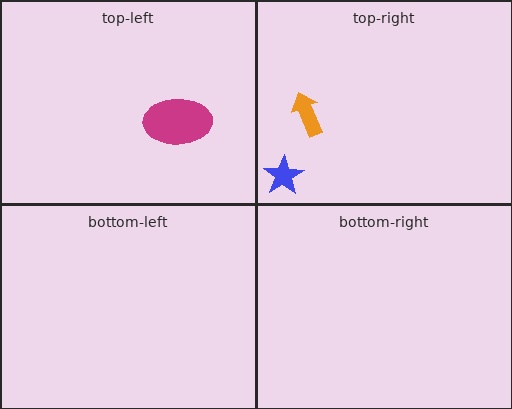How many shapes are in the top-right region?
2.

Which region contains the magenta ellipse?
The top-left region.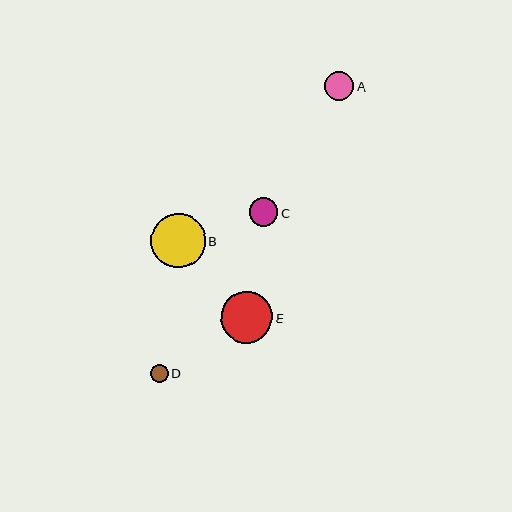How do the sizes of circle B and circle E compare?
Circle B and circle E are approximately the same size.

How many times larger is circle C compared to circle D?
Circle C is approximately 1.6 times the size of circle D.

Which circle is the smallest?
Circle D is the smallest with a size of approximately 18 pixels.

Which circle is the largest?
Circle B is the largest with a size of approximately 55 pixels.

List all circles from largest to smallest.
From largest to smallest: B, E, A, C, D.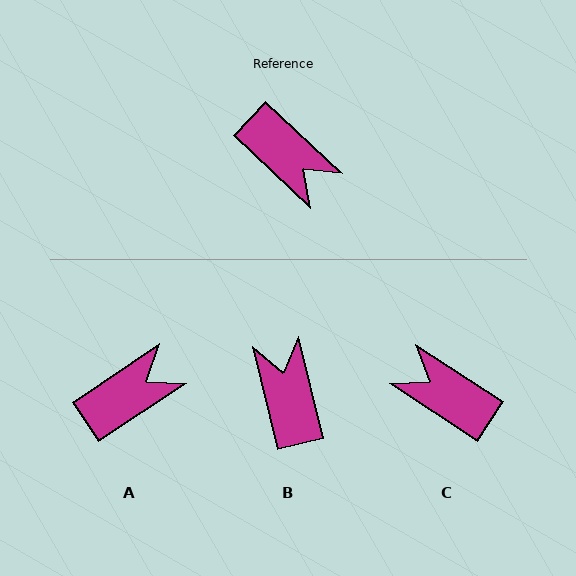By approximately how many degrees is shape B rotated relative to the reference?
Approximately 147 degrees counter-clockwise.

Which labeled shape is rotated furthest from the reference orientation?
C, about 170 degrees away.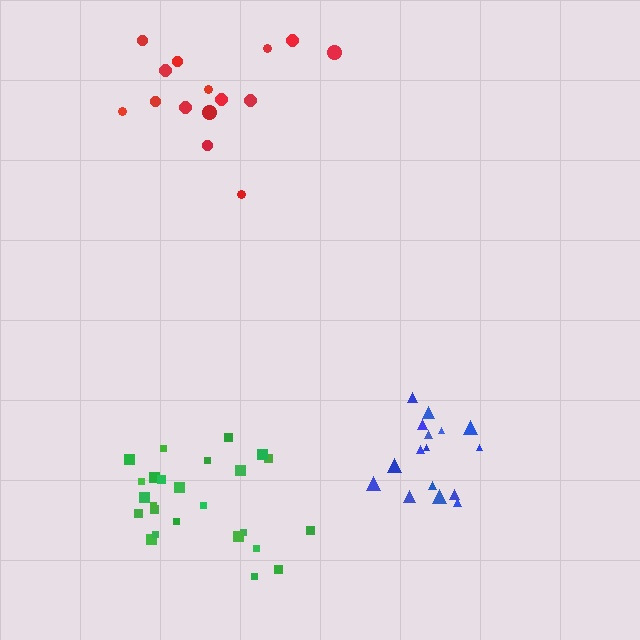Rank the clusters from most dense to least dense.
blue, green, red.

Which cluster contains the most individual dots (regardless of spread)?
Green (26).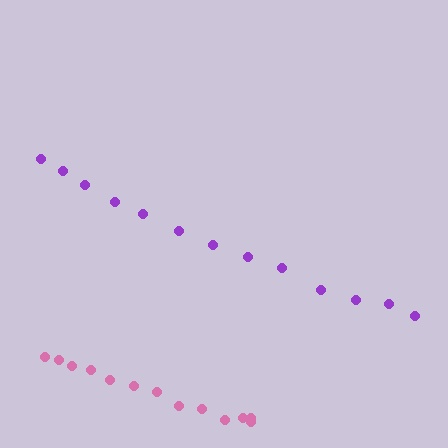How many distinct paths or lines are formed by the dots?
There are 2 distinct paths.